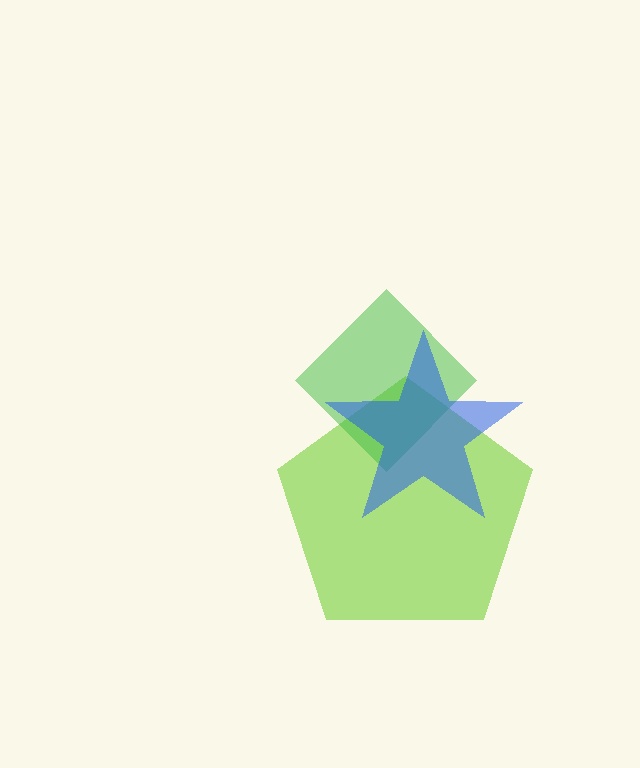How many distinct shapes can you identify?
There are 3 distinct shapes: a lime pentagon, a green diamond, a blue star.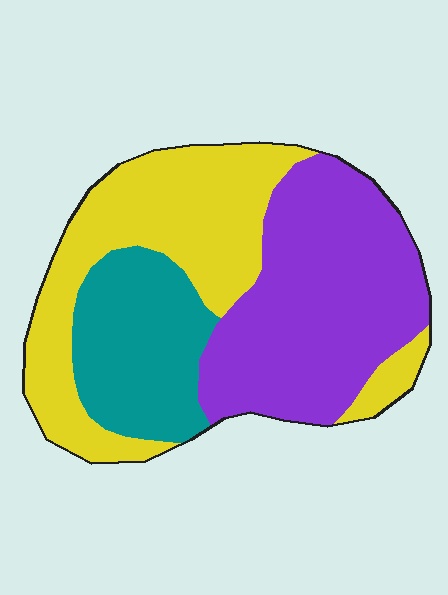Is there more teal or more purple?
Purple.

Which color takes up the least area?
Teal, at roughly 20%.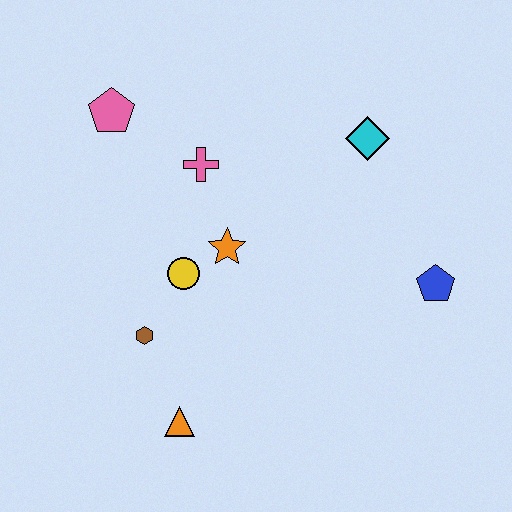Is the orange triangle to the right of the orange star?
No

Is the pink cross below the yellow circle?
No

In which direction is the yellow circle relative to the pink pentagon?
The yellow circle is below the pink pentagon.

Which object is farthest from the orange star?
The blue pentagon is farthest from the orange star.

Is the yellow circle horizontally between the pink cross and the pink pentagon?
Yes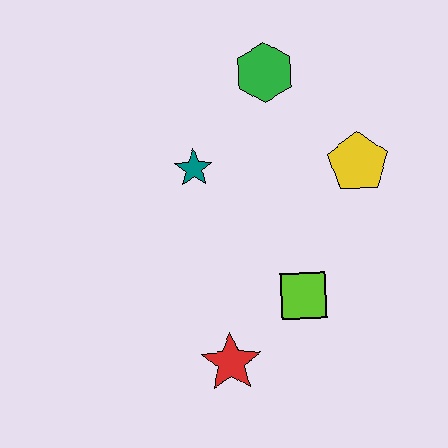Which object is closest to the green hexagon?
The teal star is closest to the green hexagon.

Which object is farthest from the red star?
The green hexagon is farthest from the red star.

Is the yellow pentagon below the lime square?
No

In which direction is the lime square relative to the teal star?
The lime square is below the teal star.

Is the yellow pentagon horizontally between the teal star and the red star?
No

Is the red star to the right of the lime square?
No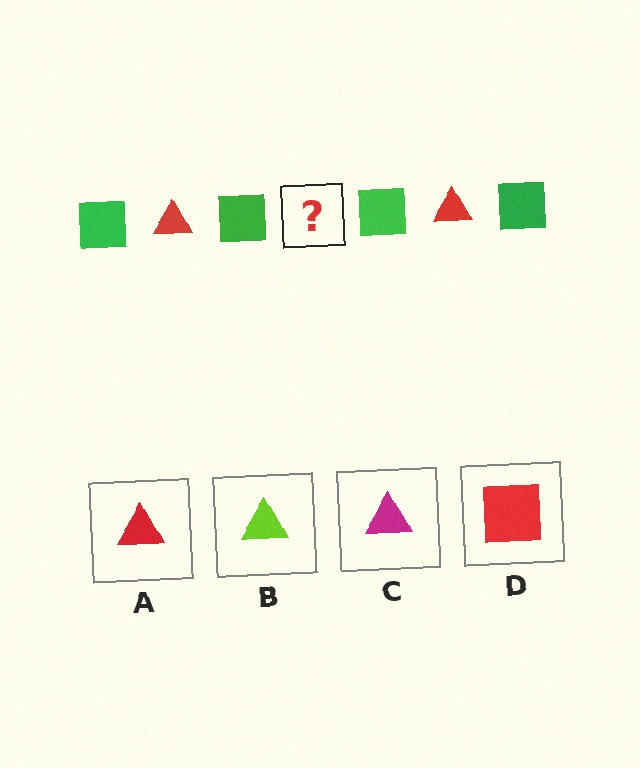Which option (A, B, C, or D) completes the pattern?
A.